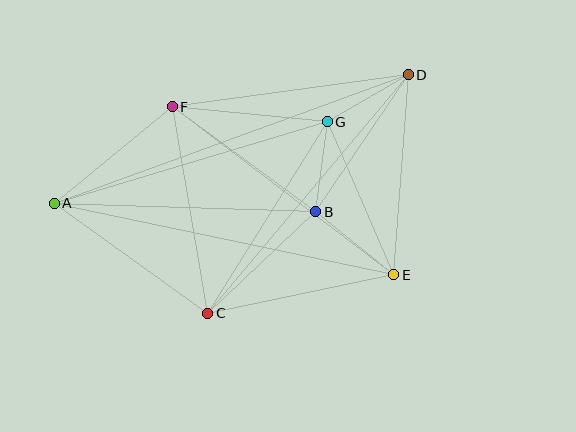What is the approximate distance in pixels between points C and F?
The distance between C and F is approximately 210 pixels.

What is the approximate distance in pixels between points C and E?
The distance between C and E is approximately 190 pixels.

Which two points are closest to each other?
Points B and G are closest to each other.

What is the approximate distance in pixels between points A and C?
The distance between A and C is approximately 189 pixels.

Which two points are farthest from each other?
Points A and D are farthest from each other.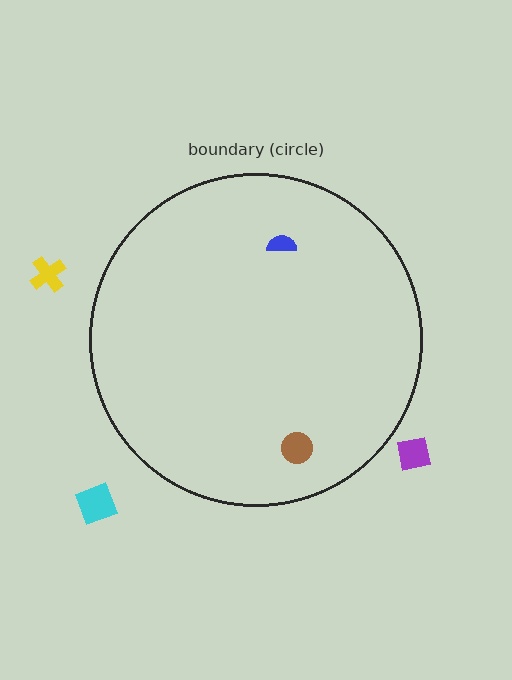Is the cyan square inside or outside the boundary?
Outside.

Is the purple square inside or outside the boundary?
Outside.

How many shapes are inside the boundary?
2 inside, 3 outside.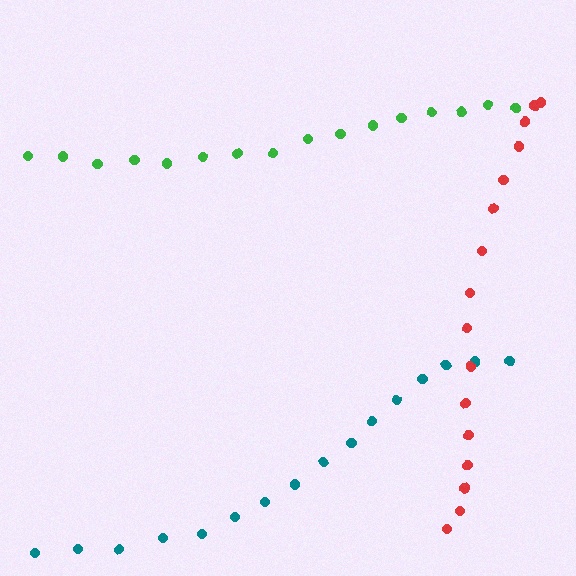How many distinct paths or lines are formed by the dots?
There are 3 distinct paths.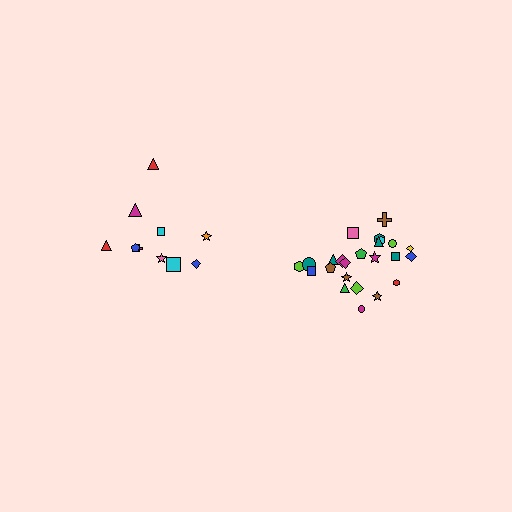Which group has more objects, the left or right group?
The right group.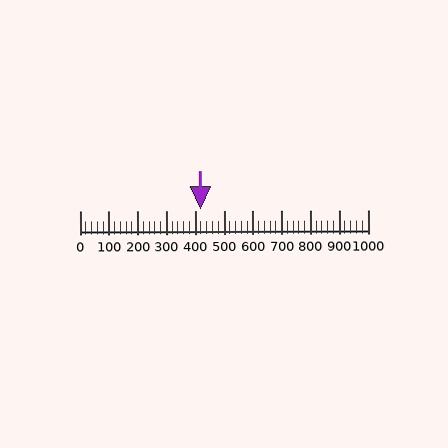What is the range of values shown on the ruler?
The ruler shows values from 0 to 1000.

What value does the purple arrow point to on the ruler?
The purple arrow points to approximately 420.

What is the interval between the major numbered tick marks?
The major tick marks are spaced 100 units apart.